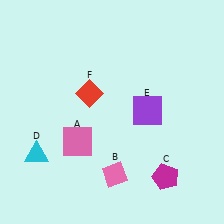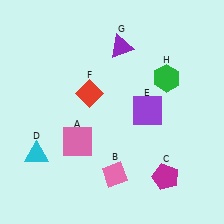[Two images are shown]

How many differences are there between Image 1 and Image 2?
There are 2 differences between the two images.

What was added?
A purple triangle (G), a green hexagon (H) were added in Image 2.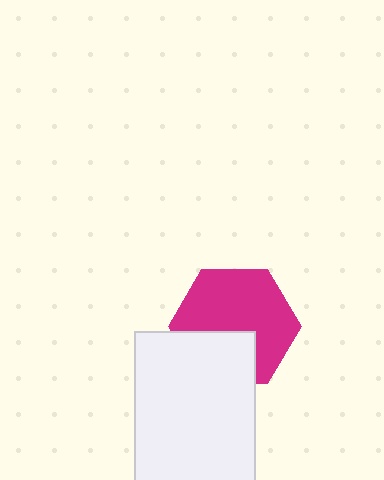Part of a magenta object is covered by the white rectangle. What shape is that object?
It is a hexagon.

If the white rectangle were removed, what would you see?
You would see the complete magenta hexagon.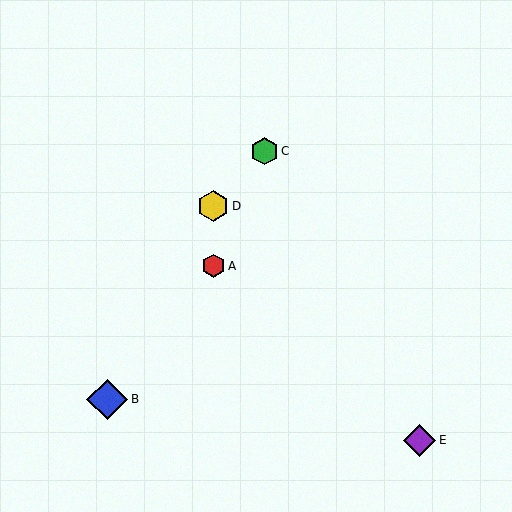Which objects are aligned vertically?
Objects A, D are aligned vertically.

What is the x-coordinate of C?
Object C is at x≈265.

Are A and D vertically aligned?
Yes, both are at x≈213.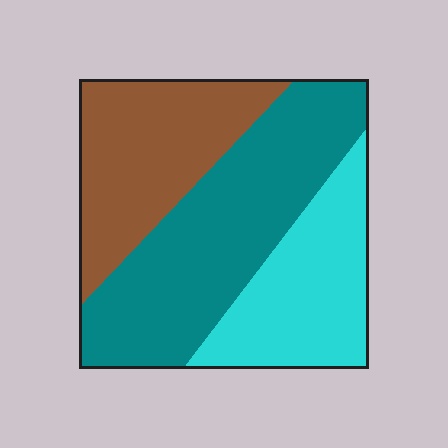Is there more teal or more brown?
Teal.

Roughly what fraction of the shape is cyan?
Cyan takes up between a quarter and a half of the shape.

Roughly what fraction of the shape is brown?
Brown takes up between a quarter and a half of the shape.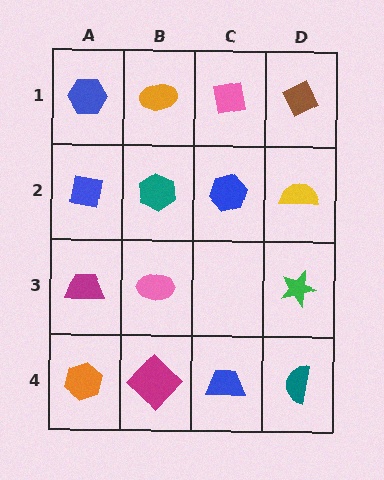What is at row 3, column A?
A magenta trapezoid.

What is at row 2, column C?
A blue hexagon.